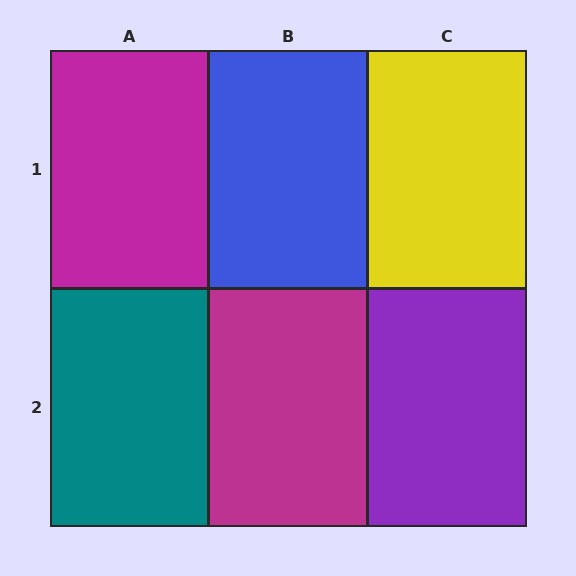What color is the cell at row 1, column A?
Magenta.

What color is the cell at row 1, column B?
Blue.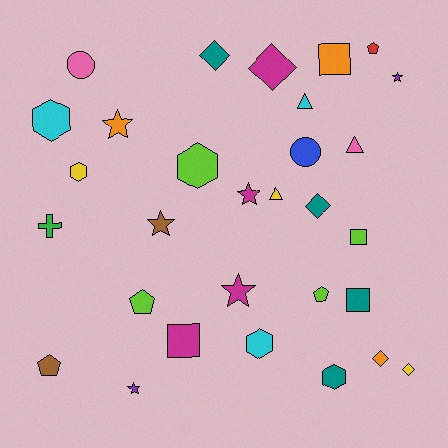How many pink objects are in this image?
There are 2 pink objects.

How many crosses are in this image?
There is 1 cross.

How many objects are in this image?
There are 30 objects.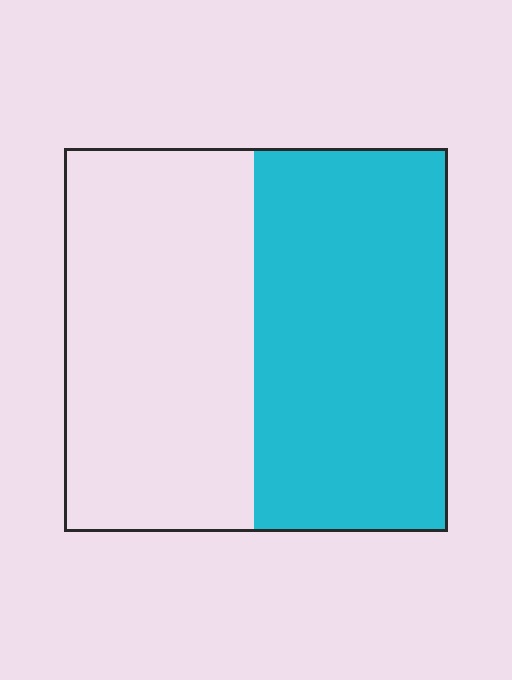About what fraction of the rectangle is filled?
About one half (1/2).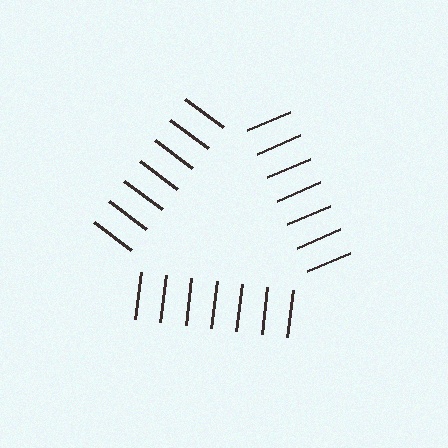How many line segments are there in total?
21 — 7 along each of the 3 edges.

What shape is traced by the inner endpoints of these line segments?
An illusory triangle — the line segments terminate on its edges but no continuous stroke is drawn.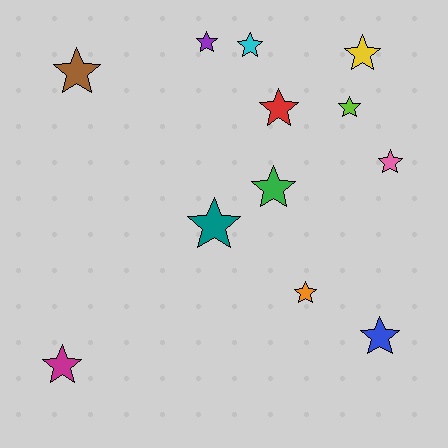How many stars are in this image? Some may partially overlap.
There are 12 stars.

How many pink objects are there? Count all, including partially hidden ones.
There is 1 pink object.